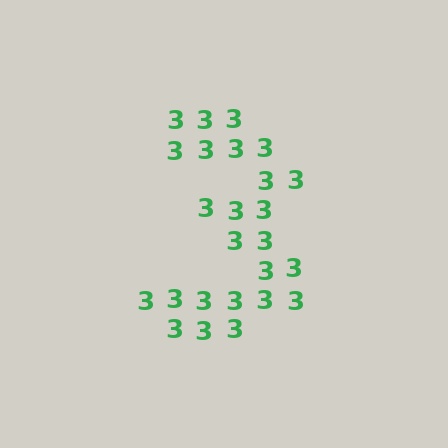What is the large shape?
The large shape is the digit 3.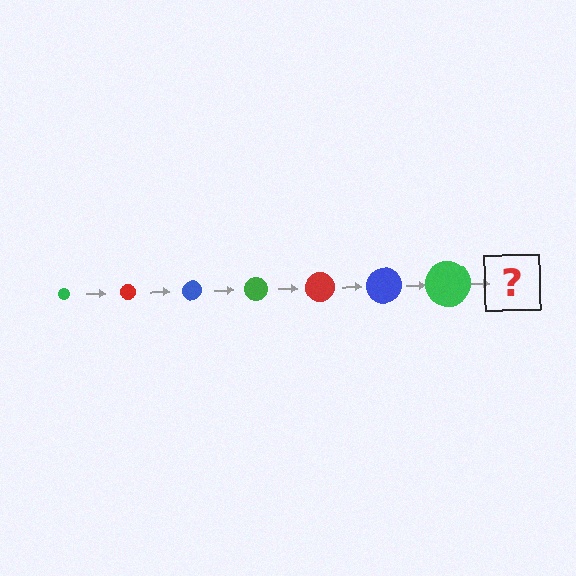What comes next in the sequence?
The next element should be a red circle, larger than the previous one.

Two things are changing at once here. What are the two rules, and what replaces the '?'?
The two rules are that the circle grows larger each step and the color cycles through green, red, and blue. The '?' should be a red circle, larger than the previous one.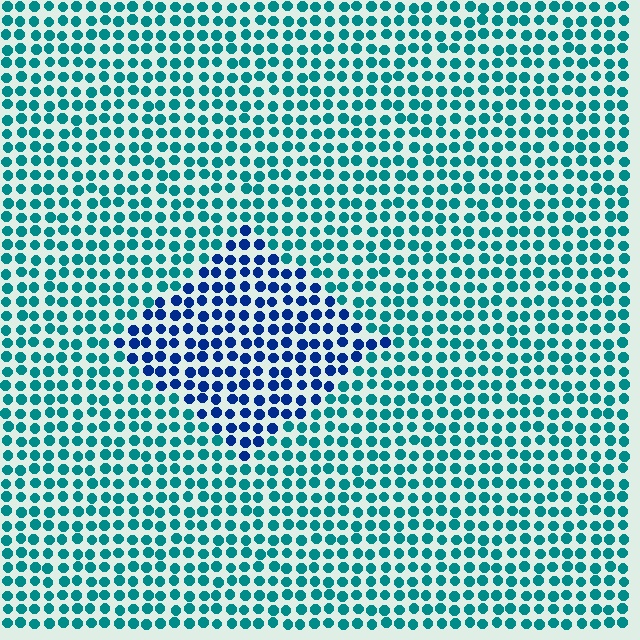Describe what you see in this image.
The image is filled with small teal elements in a uniform arrangement. A diamond-shaped region is visible where the elements are tinted to a slightly different hue, forming a subtle color boundary.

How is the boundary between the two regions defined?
The boundary is defined purely by a slight shift in hue (about 44 degrees). Spacing, size, and orientation are identical on both sides.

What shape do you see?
I see a diamond.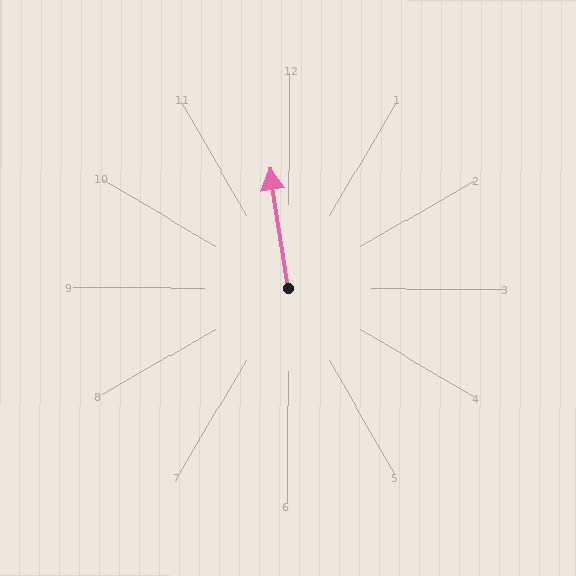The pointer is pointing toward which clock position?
Roughly 12 o'clock.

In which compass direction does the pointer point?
North.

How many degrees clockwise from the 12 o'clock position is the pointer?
Approximately 351 degrees.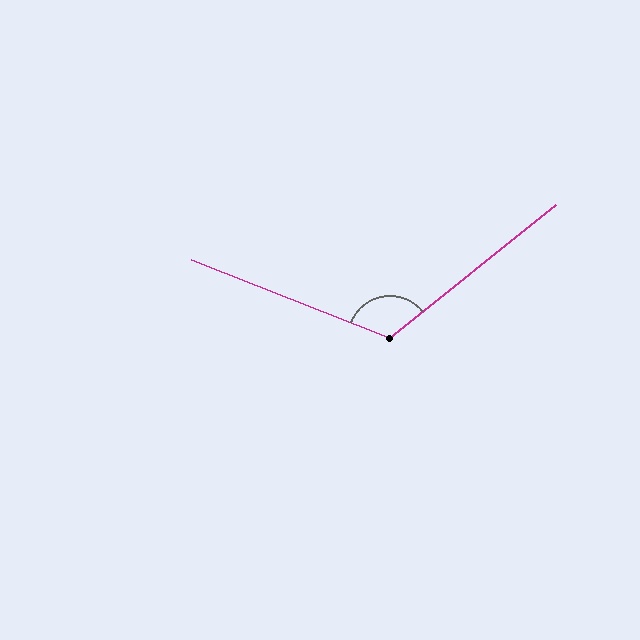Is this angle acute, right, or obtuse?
It is obtuse.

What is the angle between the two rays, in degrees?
Approximately 120 degrees.